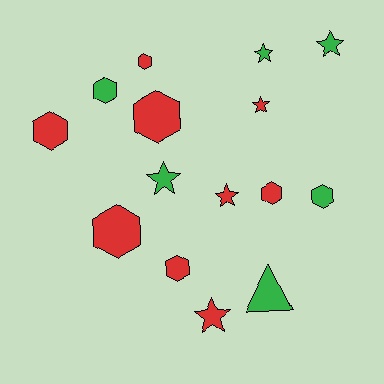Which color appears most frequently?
Red, with 9 objects.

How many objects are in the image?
There are 15 objects.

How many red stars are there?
There are 3 red stars.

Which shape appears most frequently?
Hexagon, with 8 objects.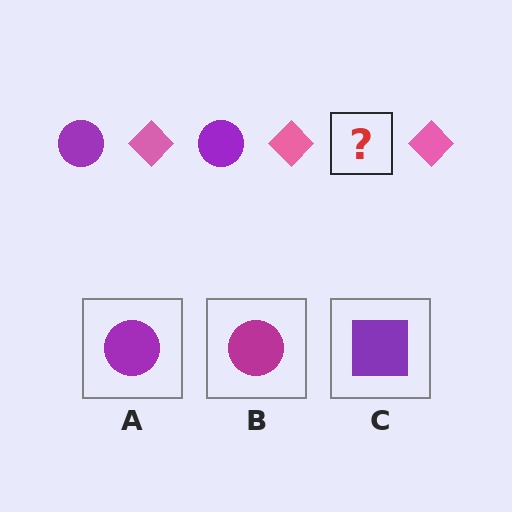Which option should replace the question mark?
Option A.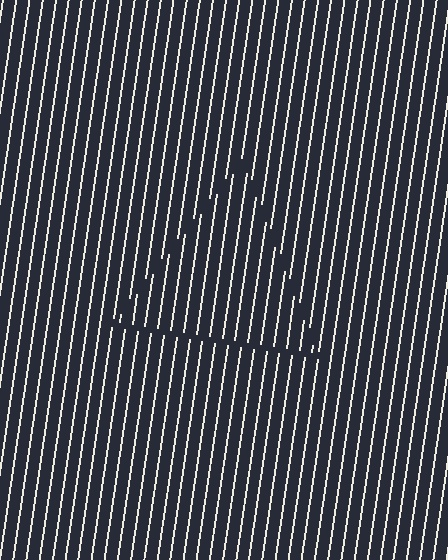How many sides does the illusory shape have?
3 sides — the line-ends trace a triangle.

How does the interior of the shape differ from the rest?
The interior of the shape contains the same grating, shifted by half a period — the contour is defined by the phase discontinuity where line-ends from the inner and outer gratings abut.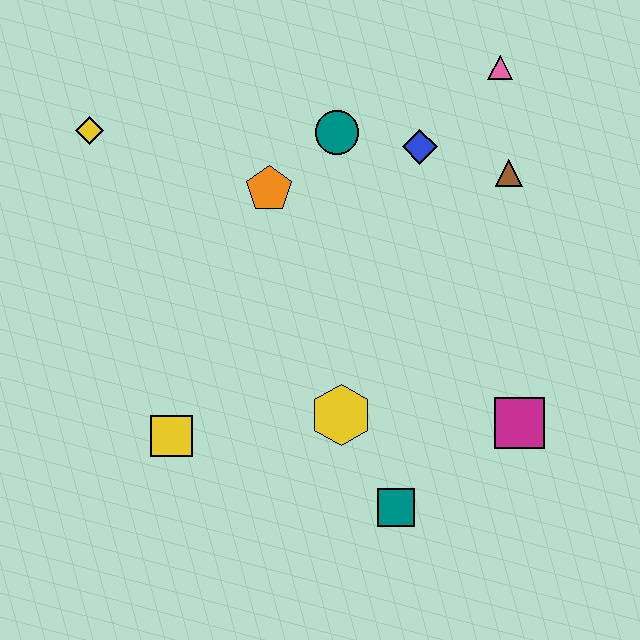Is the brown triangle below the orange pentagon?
No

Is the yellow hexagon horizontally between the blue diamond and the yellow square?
Yes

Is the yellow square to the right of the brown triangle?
No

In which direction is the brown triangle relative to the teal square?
The brown triangle is above the teal square.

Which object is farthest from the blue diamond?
The yellow square is farthest from the blue diamond.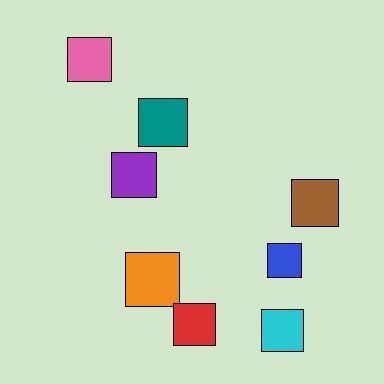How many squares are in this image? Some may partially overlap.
There are 8 squares.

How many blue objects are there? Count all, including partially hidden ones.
There is 1 blue object.